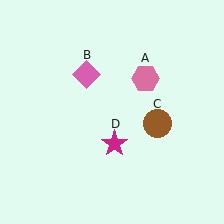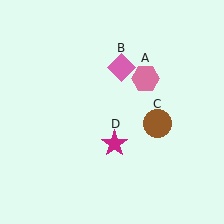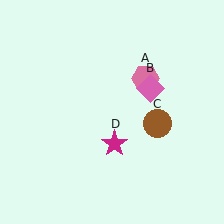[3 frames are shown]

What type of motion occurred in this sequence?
The pink diamond (object B) rotated clockwise around the center of the scene.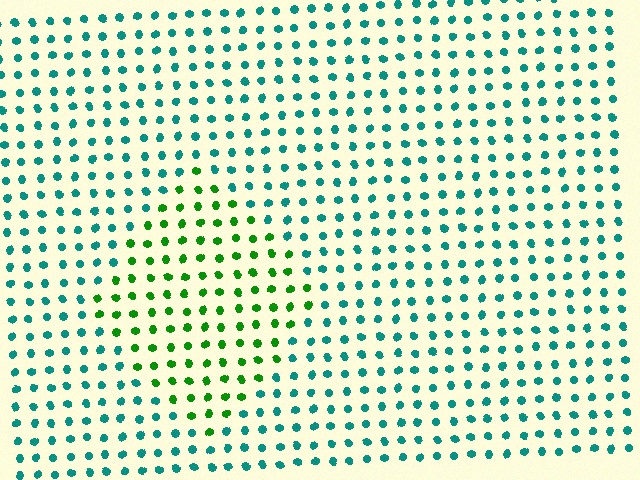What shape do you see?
I see a diamond.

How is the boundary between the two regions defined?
The boundary is defined purely by a slight shift in hue (about 53 degrees). Spacing, size, and orientation are identical on both sides.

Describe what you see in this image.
The image is filled with small teal elements in a uniform arrangement. A diamond-shaped region is visible where the elements are tinted to a slightly different hue, forming a subtle color boundary.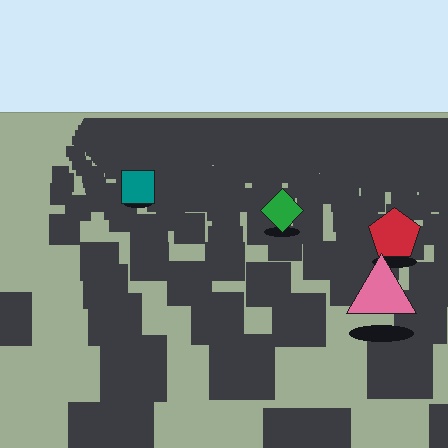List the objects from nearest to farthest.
From nearest to farthest: the pink triangle, the red pentagon, the green diamond, the teal square.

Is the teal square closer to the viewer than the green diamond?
No. The green diamond is closer — you can tell from the texture gradient: the ground texture is coarser near it.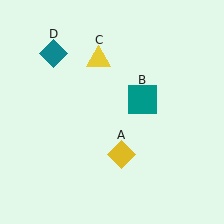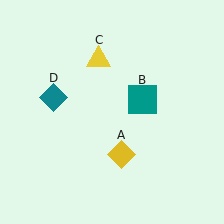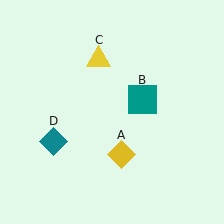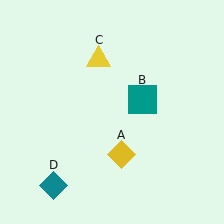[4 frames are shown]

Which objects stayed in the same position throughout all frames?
Yellow diamond (object A) and teal square (object B) and yellow triangle (object C) remained stationary.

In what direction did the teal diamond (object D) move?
The teal diamond (object D) moved down.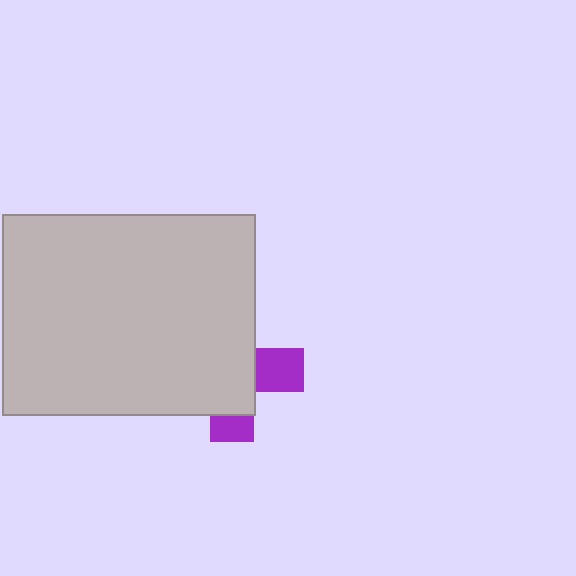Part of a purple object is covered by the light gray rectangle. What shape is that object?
It is a cross.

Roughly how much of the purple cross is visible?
A small part of it is visible (roughly 30%).